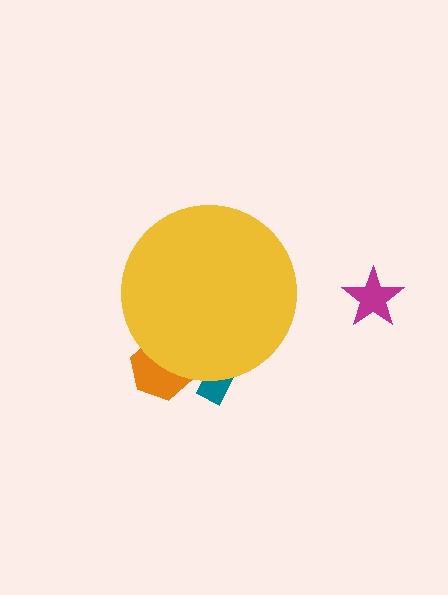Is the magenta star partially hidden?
No, the magenta star is fully visible.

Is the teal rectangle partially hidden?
Yes, the teal rectangle is partially hidden behind the yellow circle.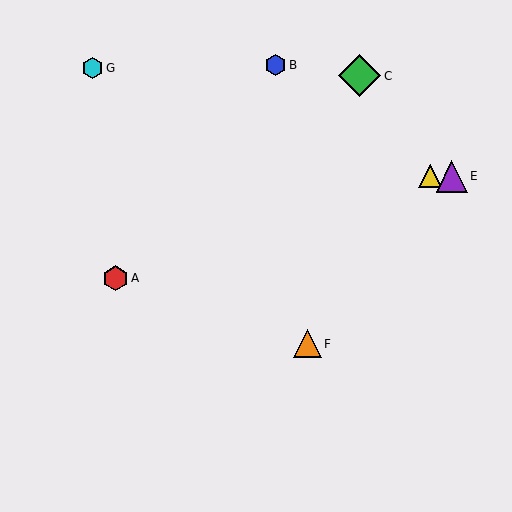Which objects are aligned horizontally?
Objects D, E are aligned horizontally.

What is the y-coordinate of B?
Object B is at y≈65.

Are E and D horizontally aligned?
Yes, both are at y≈176.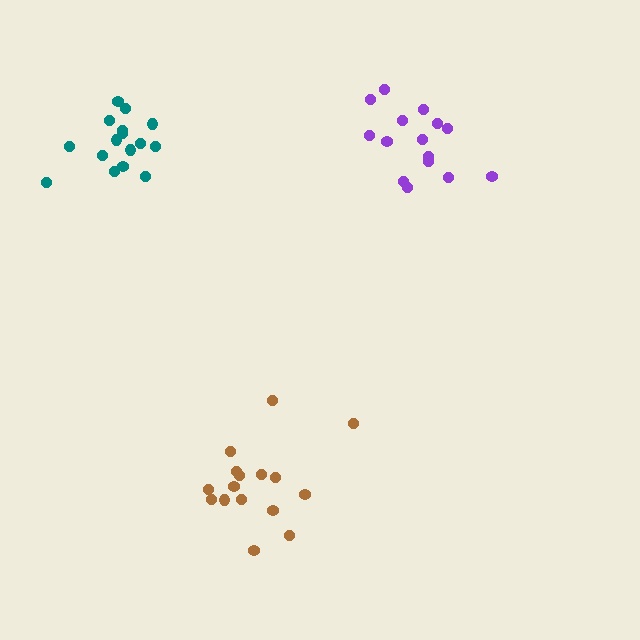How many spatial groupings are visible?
There are 3 spatial groupings.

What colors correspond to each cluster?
The clusters are colored: brown, teal, purple.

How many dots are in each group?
Group 1: 17 dots, Group 2: 16 dots, Group 3: 15 dots (48 total).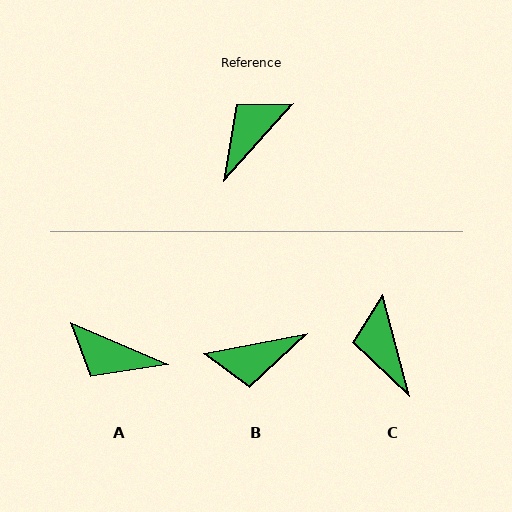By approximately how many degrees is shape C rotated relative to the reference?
Approximately 57 degrees counter-clockwise.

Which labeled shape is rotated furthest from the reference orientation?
B, about 143 degrees away.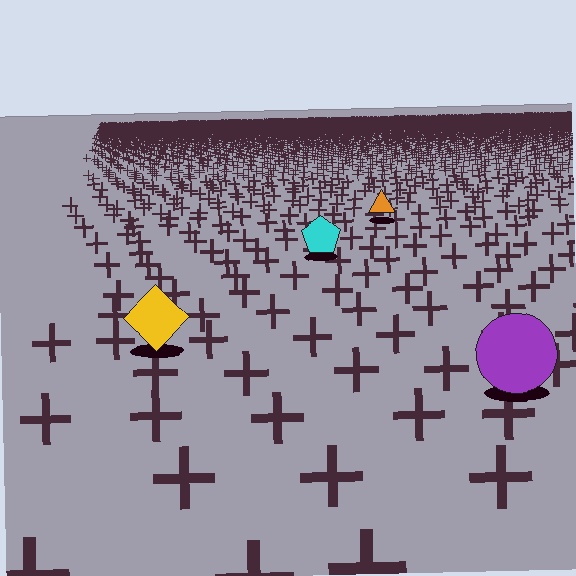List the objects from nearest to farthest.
From nearest to farthest: the purple circle, the yellow diamond, the cyan pentagon, the orange triangle.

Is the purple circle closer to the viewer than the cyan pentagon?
Yes. The purple circle is closer — you can tell from the texture gradient: the ground texture is coarser near it.